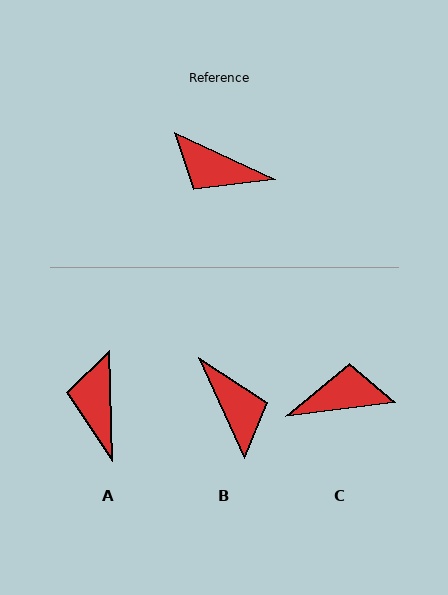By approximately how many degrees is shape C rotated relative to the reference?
Approximately 147 degrees clockwise.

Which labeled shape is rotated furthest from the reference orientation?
C, about 147 degrees away.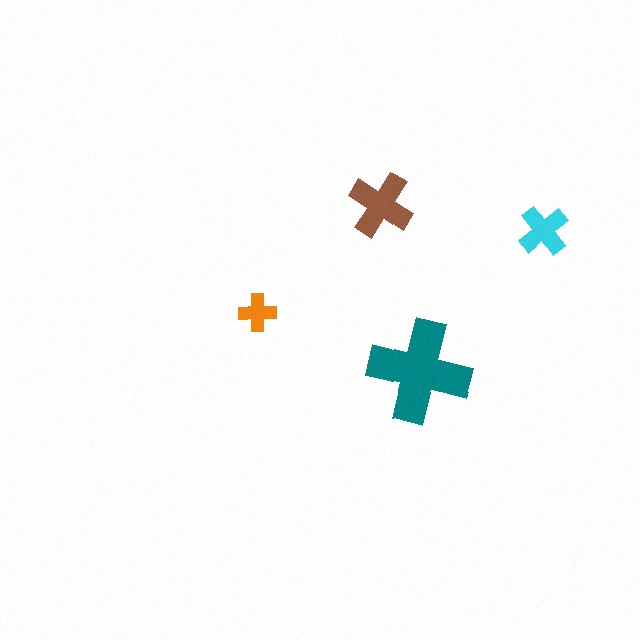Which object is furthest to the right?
The cyan cross is rightmost.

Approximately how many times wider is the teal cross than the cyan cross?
About 2 times wider.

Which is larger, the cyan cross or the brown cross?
The brown one.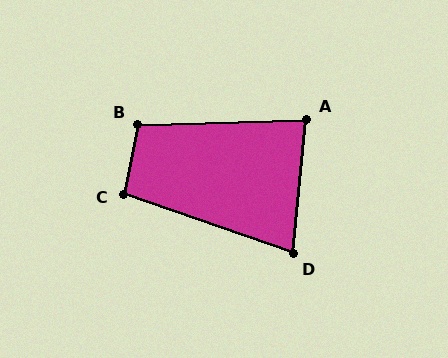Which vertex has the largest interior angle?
B, at approximately 103 degrees.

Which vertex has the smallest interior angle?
D, at approximately 77 degrees.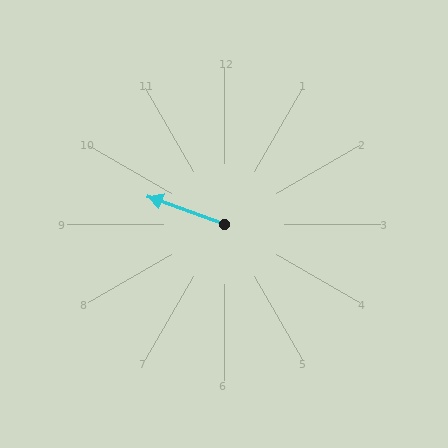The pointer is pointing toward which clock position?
Roughly 10 o'clock.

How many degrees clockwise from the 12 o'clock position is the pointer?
Approximately 290 degrees.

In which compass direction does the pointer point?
West.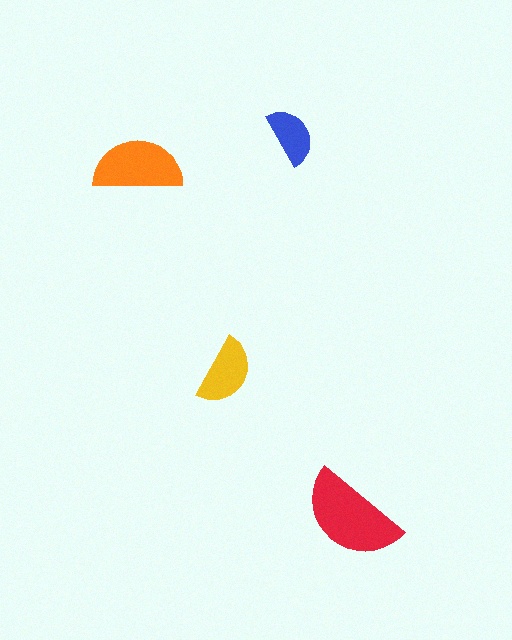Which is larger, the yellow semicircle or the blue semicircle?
The yellow one.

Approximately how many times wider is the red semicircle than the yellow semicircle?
About 1.5 times wider.